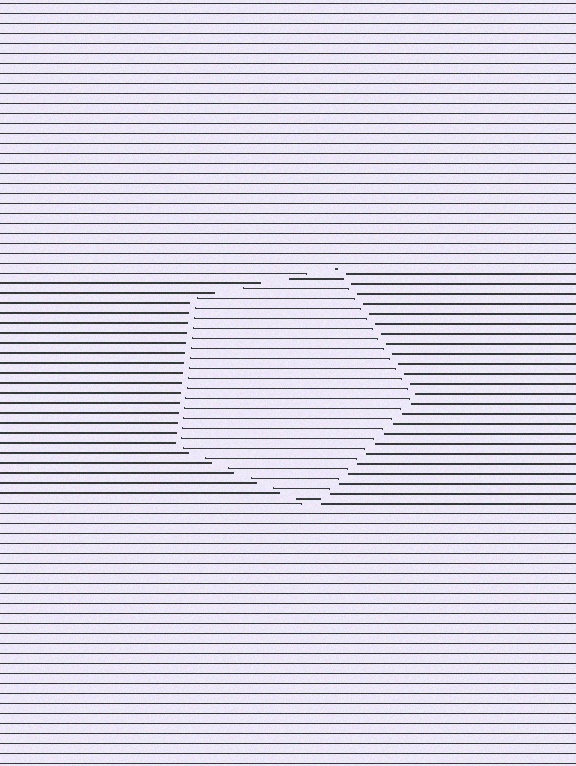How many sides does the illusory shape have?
5 sides — the line-ends trace a pentagon.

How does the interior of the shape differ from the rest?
The interior of the shape contains the same grating, shifted by half a period — the contour is defined by the phase discontinuity where line-ends from the inner and outer gratings abut.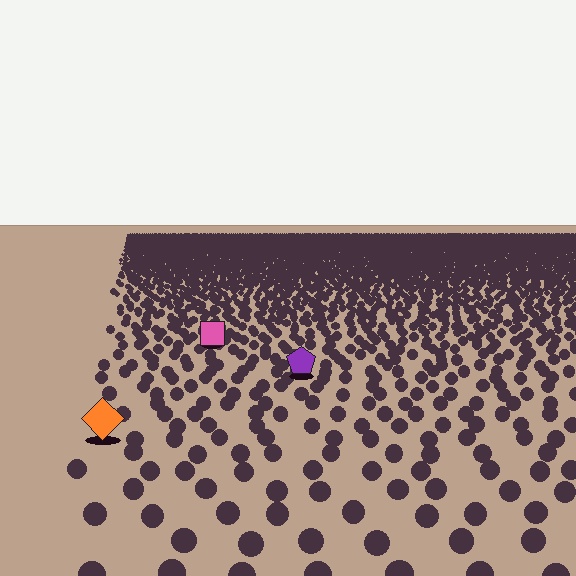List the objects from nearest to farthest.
From nearest to farthest: the orange diamond, the purple pentagon, the pink square.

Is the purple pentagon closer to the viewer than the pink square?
Yes. The purple pentagon is closer — you can tell from the texture gradient: the ground texture is coarser near it.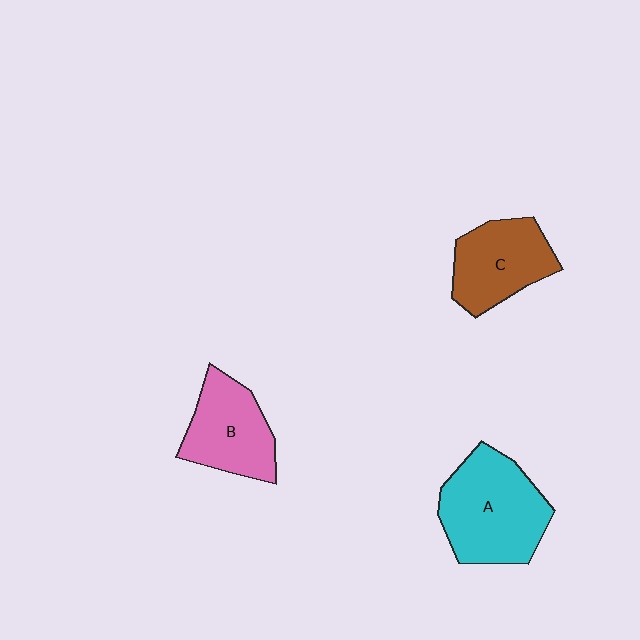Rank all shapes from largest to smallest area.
From largest to smallest: A (cyan), C (brown), B (pink).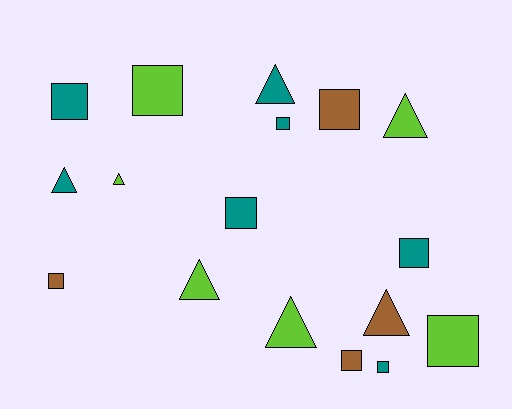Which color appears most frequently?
Teal, with 7 objects.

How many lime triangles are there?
There are 4 lime triangles.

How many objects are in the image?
There are 17 objects.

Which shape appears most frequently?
Square, with 10 objects.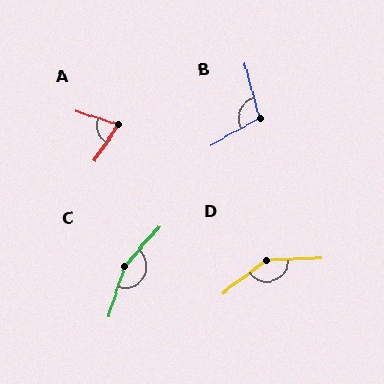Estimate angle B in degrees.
Approximately 105 degrees.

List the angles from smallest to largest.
A (74°), B (105°), D (145°), C (157°).